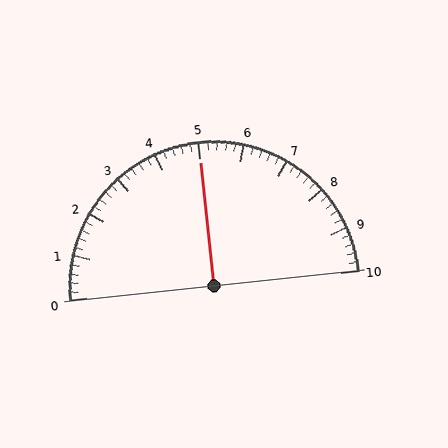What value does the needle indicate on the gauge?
The needle indicates approximately 5.0.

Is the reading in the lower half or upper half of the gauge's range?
The reading is in the upper half of the range (0 to 10).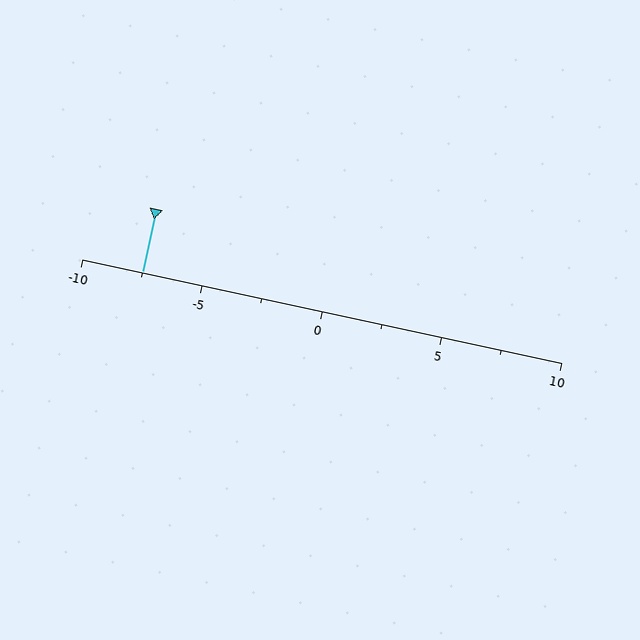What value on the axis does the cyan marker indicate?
The marker indicates approximately -7.5.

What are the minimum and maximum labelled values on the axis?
The axis runs from -10 to 10.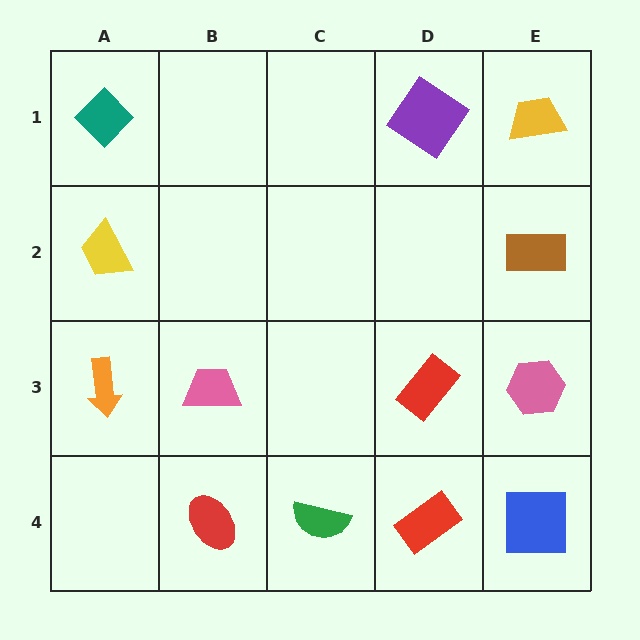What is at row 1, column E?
A yellow trapezoid.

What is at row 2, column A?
A yellow trapezoid.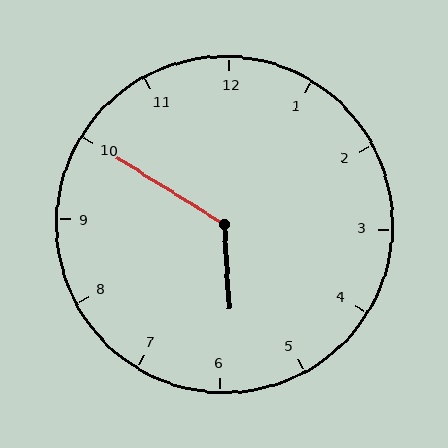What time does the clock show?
5:50.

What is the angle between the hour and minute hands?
Approximately 125 degrees.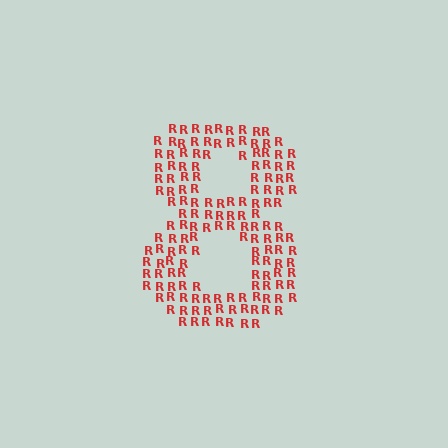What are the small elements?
The small elements are letter R's.